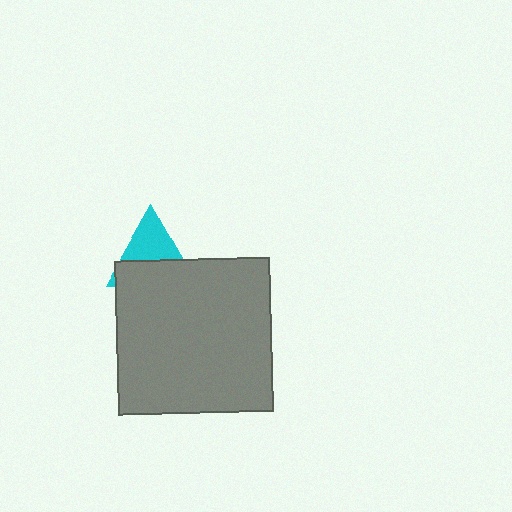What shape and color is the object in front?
The object in front is a gray square.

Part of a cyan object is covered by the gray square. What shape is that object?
It is a triangle.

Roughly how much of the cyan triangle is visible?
About half of it is visible (roughly 49%).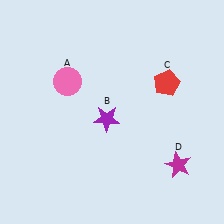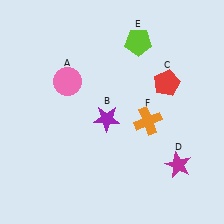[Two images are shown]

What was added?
A lime pentagon (E), an orange cross (F) were added in Image 2.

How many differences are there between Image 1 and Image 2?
There are 2 differences between the two images.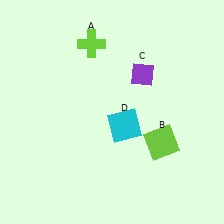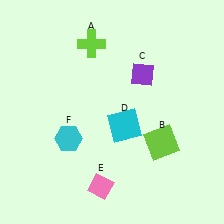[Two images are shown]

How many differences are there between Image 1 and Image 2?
There are 2 differences between the two images.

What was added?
A pink diamond (E), a cyan hexagon (F) were added in Image 2.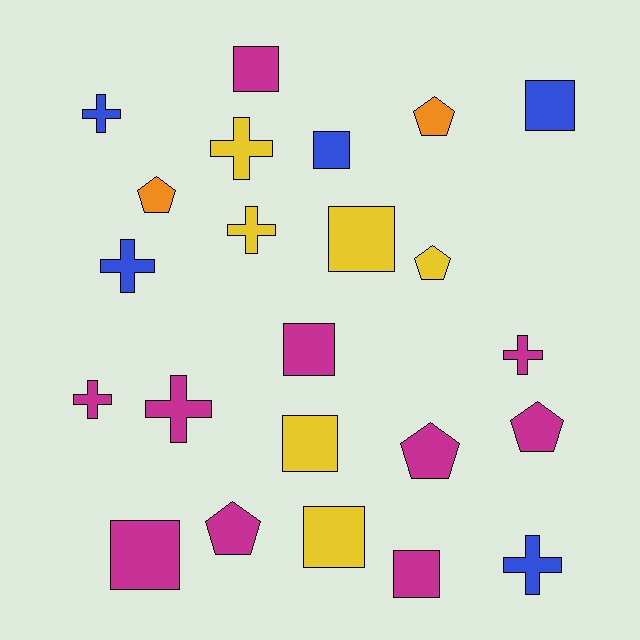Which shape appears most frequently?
Square, with 9 objects.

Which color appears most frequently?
Magenta, with 10 objects.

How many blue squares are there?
There are 2 blue squares.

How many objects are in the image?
There are 23 objects.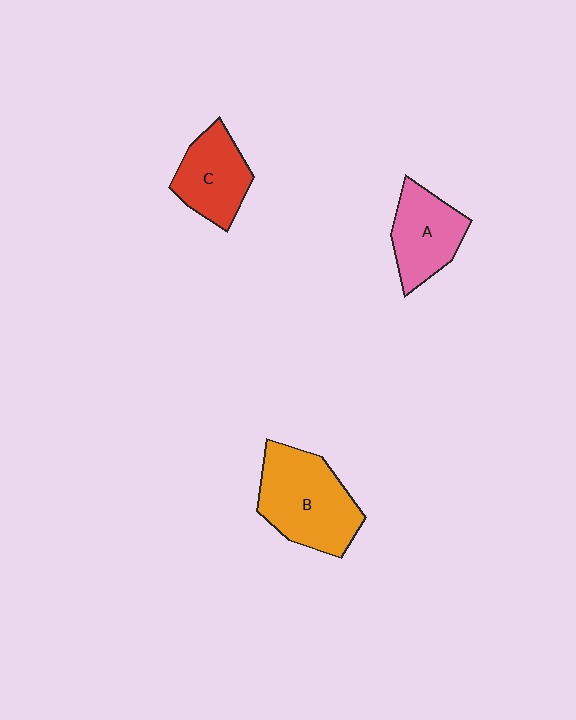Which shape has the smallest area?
Shape C (red).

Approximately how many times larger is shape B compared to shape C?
Approximately 1.5 times.